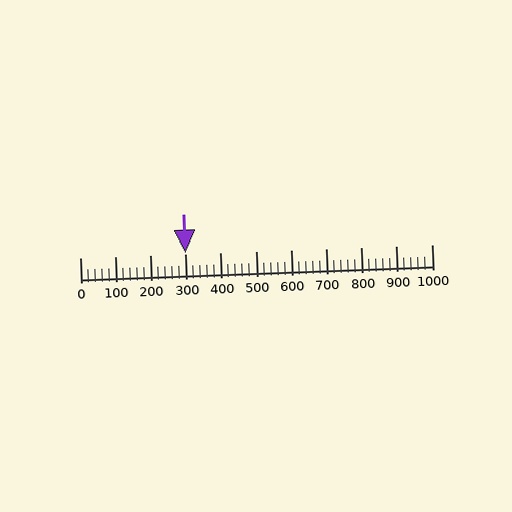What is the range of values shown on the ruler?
The ruler shows values from 0 to 1000.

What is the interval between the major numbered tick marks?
The major tick marks are spaced 100 units apart.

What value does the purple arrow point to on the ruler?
The purple arrow points to approximately 300.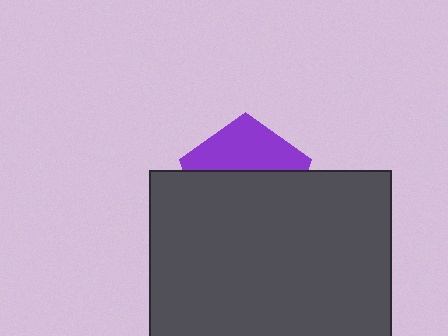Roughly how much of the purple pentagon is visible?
A small part of it is visible (roughly 38%).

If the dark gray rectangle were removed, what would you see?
You would see the complete purple pentagon.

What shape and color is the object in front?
The object in front is a dark gray rectangle.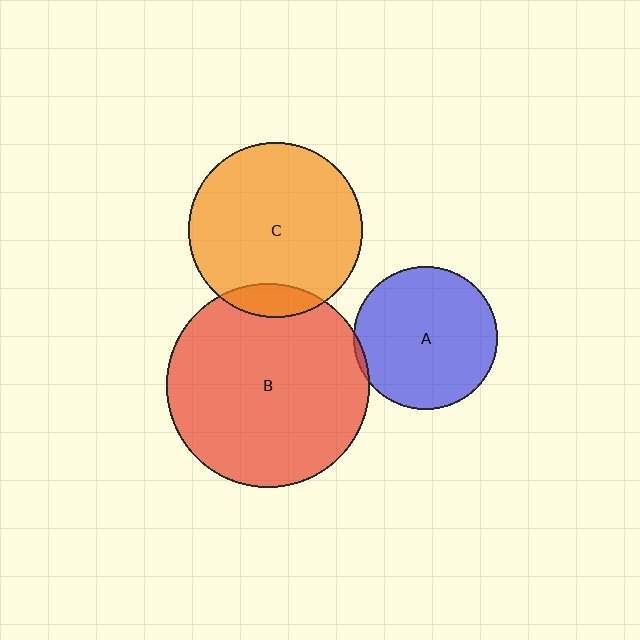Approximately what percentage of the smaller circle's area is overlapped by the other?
Approximately 5%.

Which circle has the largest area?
Circle B (red).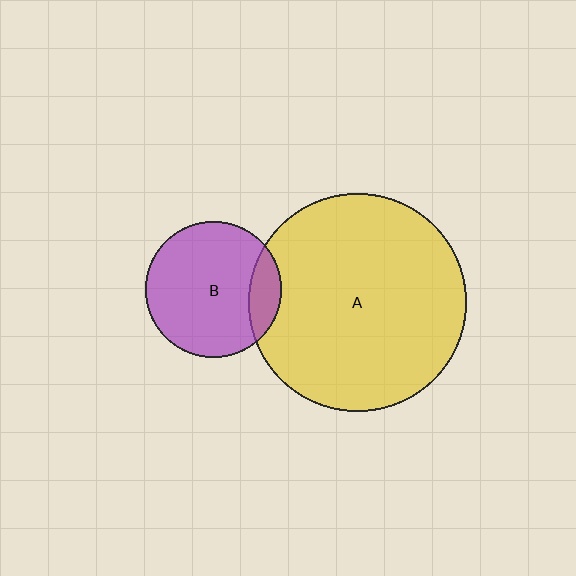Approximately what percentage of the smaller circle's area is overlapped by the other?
Approximately 15%.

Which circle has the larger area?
Circle A (yellow).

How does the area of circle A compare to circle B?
Approximately 2.6 times.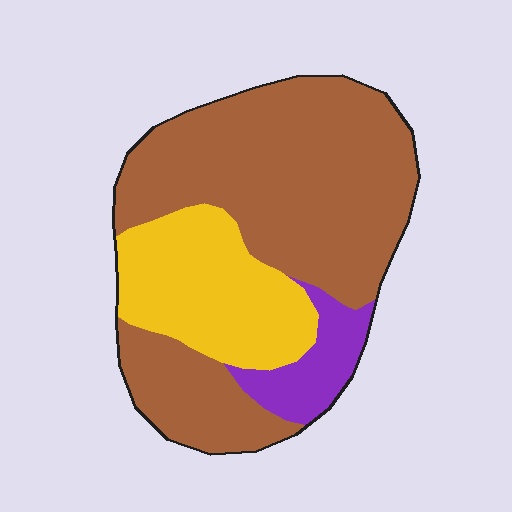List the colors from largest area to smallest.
From largest to smallest: brown, yellow, purple.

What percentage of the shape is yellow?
Yellow takes up between a sixth and a third of the shape.